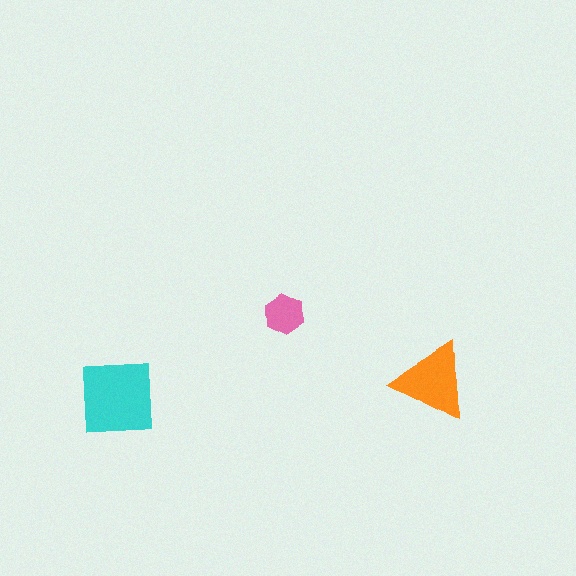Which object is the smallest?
The pink hexagon.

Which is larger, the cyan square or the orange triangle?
The cyan square.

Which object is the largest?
The cyan square.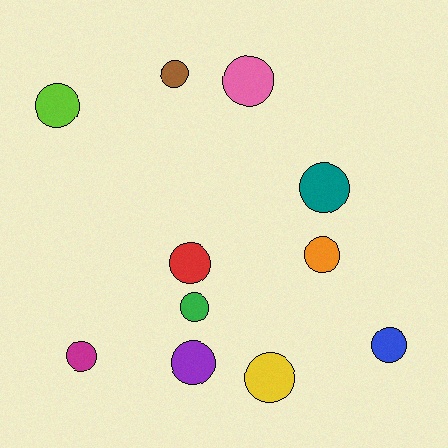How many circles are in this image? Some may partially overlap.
There are 11 circles.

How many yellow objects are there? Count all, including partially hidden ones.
There is 1 yellow object.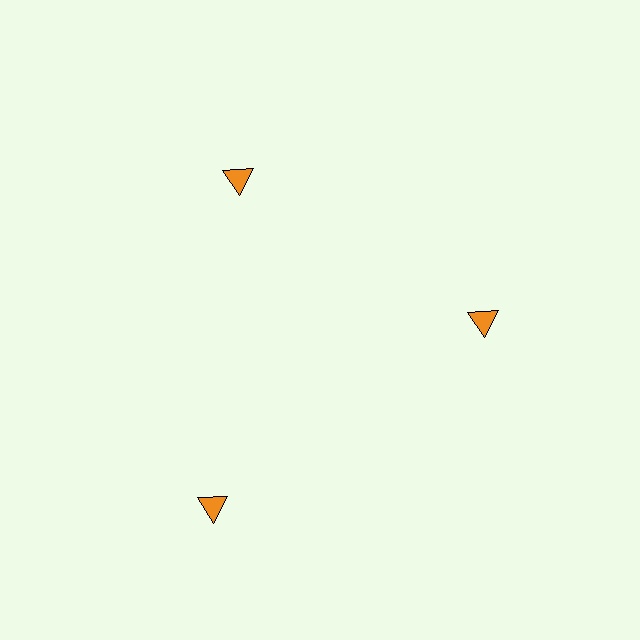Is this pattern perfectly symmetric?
No. The 3 orange triangles are arranged in a ring, but one element near the 7 o'clock position is pushed outward from the center, breaking the 3-fold rotational symmetry.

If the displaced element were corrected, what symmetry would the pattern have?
It would have 3-fold rotational symmetry — the pattern would map onto itself every 120 degrees.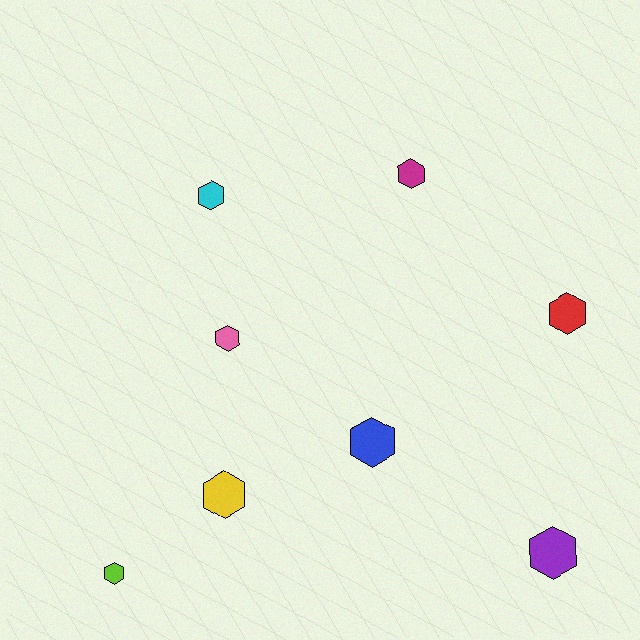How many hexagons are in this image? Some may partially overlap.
There are 8 hexagons.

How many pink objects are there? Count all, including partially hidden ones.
There is 1 pink object.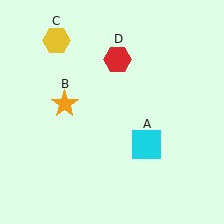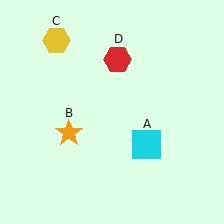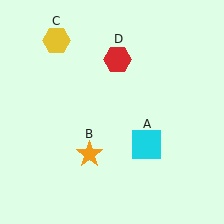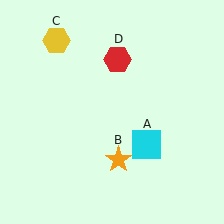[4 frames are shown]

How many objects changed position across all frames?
1 object changed position: orange star (object B).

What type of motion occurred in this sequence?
The orange star (object B) rotated counterclockwise around the center of the scene.